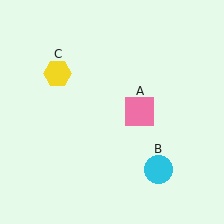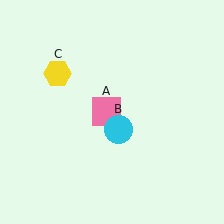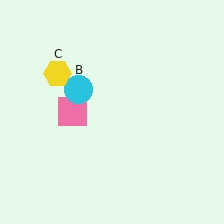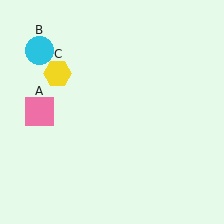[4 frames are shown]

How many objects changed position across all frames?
2 objects changed position: pink square (object A), cyan circle (object B).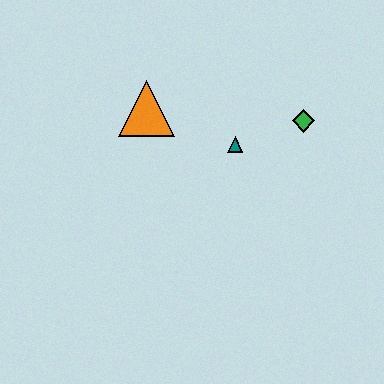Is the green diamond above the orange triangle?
No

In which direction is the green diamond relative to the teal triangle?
The green diamond is to the right of the teal triangle.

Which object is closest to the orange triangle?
The teal triangle is closest to the orange triangle.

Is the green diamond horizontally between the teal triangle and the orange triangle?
No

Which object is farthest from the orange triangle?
The green diamond is farthest from the orange triangle.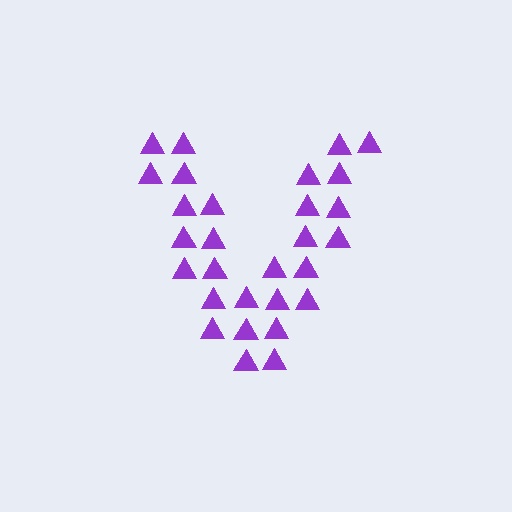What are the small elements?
The small elements are triangles.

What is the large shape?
The large shape is the letter V.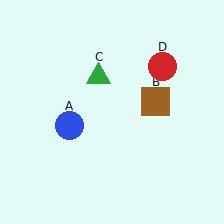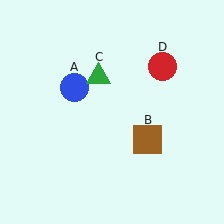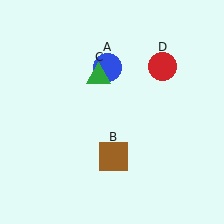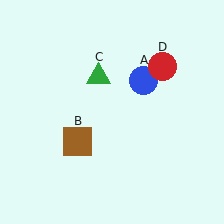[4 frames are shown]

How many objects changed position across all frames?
2 objects changed position: blue circle (object A), brown square (object B).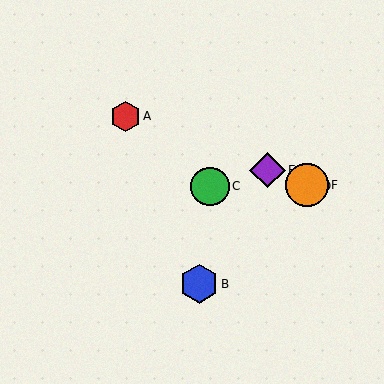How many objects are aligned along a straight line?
4 objects (A, D, E, F) are aligned along a straight line.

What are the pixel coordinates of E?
Object E is at (268, 170).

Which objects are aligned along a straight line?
Objects A, D, E, F are aligned along a straight line.